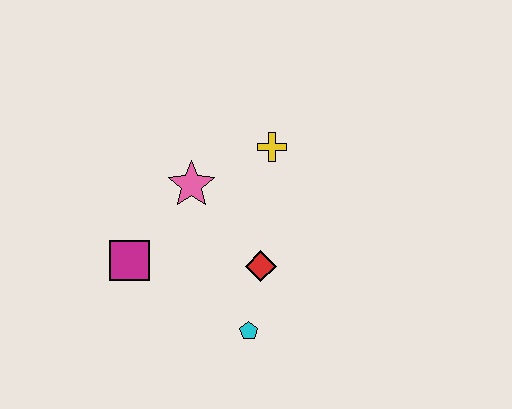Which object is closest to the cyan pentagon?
The red diamond is closest to the cyan pentagon.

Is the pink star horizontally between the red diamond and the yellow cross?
No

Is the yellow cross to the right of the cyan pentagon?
Yes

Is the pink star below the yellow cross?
Yes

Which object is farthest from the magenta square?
The yellow cross is farthest from the magenta square.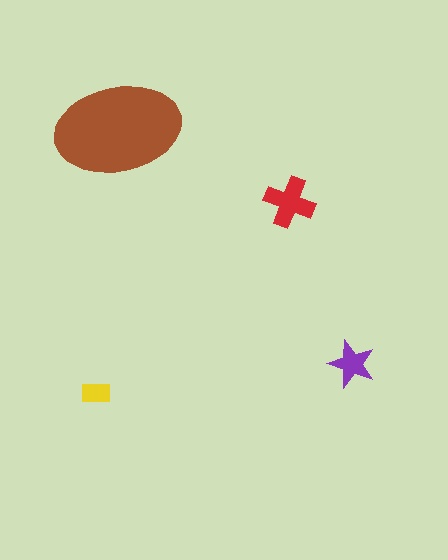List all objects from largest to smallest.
The brown ellipse, the red cross, the purple star, the yellow rectangle.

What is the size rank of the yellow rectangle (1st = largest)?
4th.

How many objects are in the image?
There are 4 objects in the image.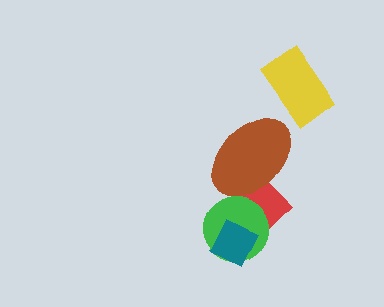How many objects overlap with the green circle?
2 objects overlap with the green circle.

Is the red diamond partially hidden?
Yes, it is partially covered by another shape.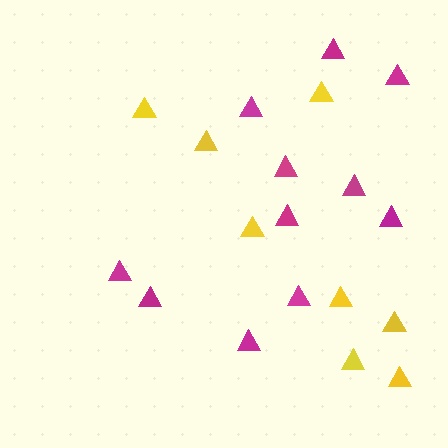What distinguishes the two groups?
There are 2 groups: one group of magenta triangles (11) and one group of yellow triangles (8).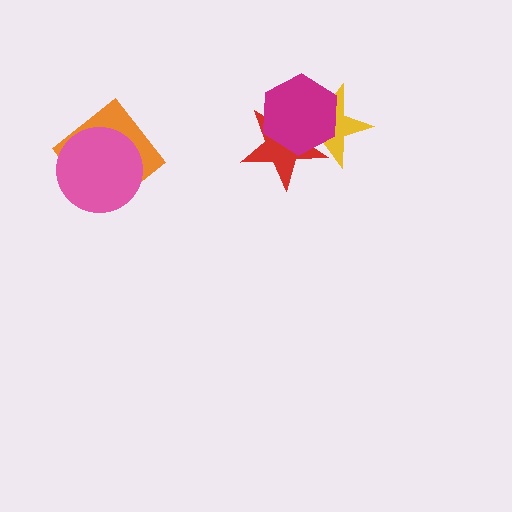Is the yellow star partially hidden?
Yes, it is partially covered by another shape.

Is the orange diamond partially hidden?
Yes, it is partially covered by another shape.